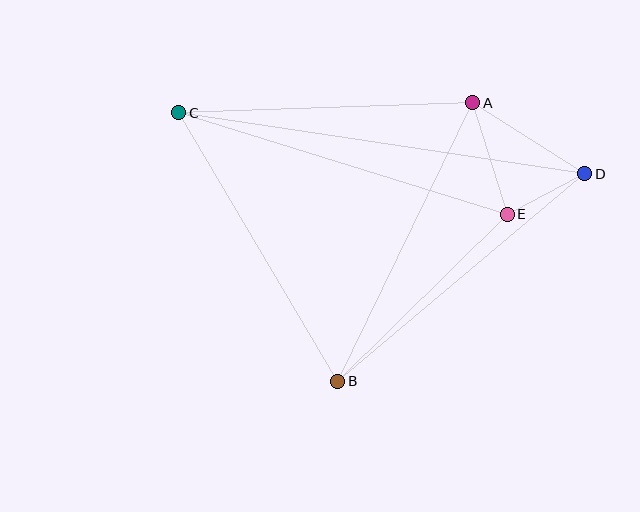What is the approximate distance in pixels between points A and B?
The distance between A and B is approximately 310 pixels.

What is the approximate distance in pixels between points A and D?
The distance between A and D is approximately 133 pixels.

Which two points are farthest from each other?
Points C and D are farthest from each other.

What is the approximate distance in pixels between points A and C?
The distance between A and C is approximately 294 pixels.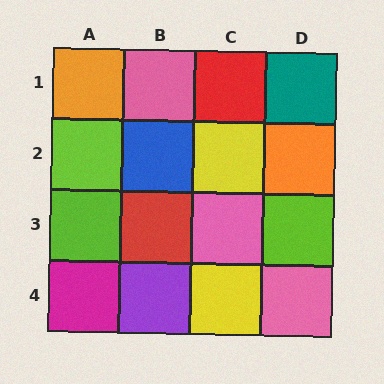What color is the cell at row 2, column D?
Orange.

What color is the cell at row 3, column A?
Lime.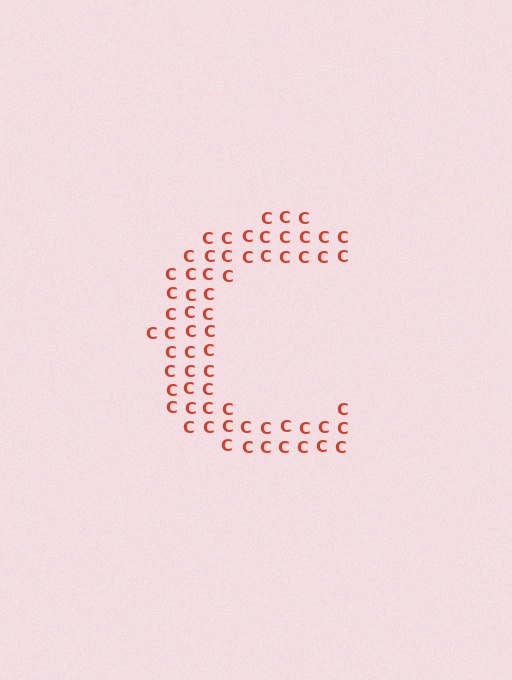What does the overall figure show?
The overall figure shows the letter C.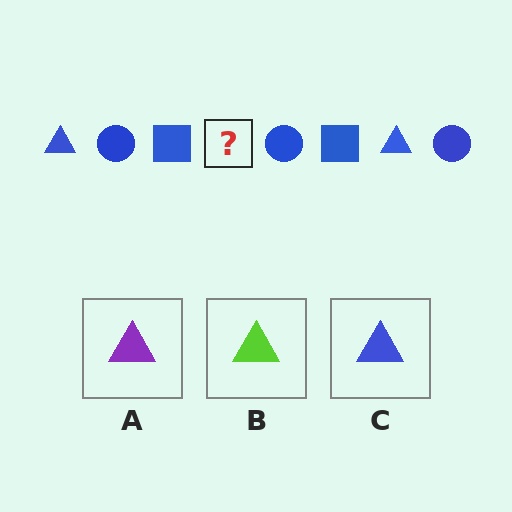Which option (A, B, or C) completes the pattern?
C.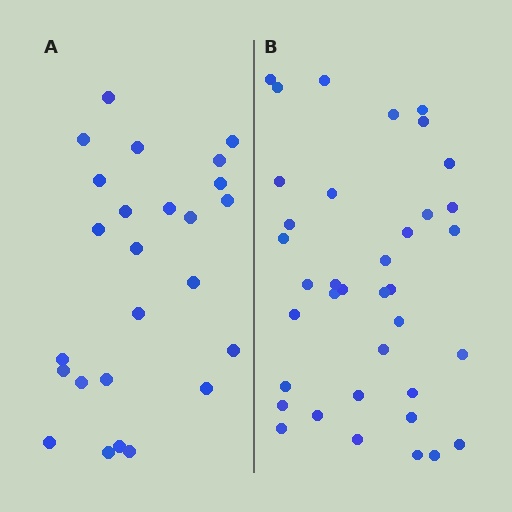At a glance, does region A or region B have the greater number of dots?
Region B (the right region) has more dots.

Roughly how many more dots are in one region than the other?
Region B has roughly 12 or so more dots than region A.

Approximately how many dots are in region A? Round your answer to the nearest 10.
About 20 dots. (The exact count is 25, which rounds to 20.)